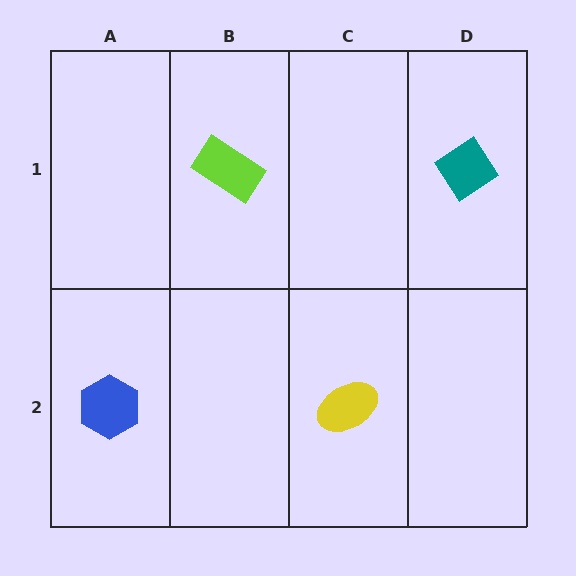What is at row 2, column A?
A blue hexagon.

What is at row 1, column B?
A lime rectangle.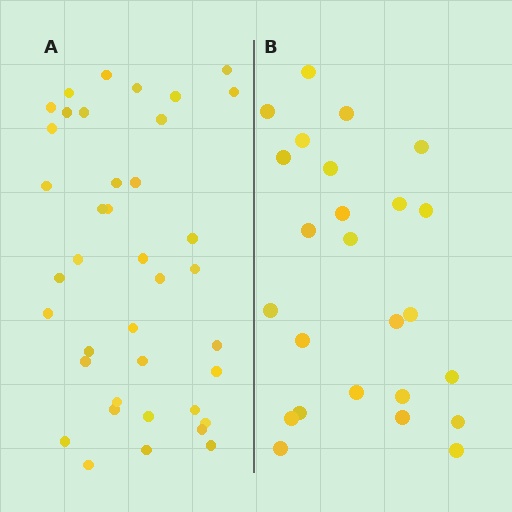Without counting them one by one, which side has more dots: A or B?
Region A (the left region) has more dots.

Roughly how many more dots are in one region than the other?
Region A has approximately 15 more dots than region B.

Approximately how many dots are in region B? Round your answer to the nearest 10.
About 20 dots. (The exact count is 25, which rounds to 20.)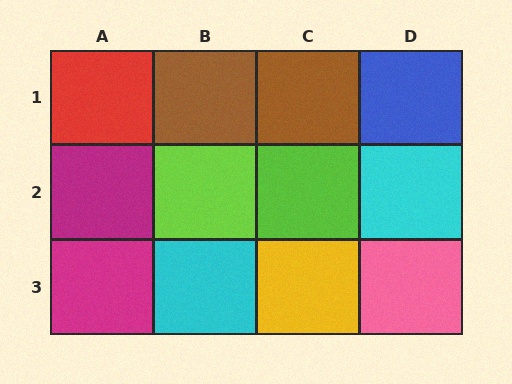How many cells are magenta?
2 cells are magenta.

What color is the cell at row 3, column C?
Yellow.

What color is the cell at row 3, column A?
Magenta.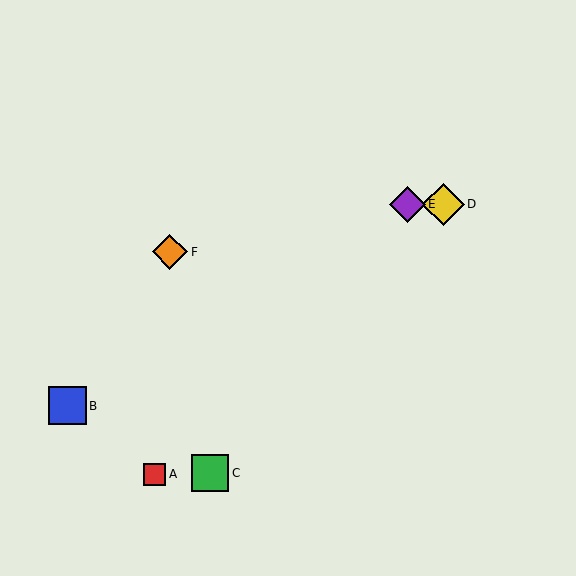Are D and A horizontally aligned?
No, D is at y≈204 and A is at y≈474.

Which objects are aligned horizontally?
Objects D, E are aligned horizontally.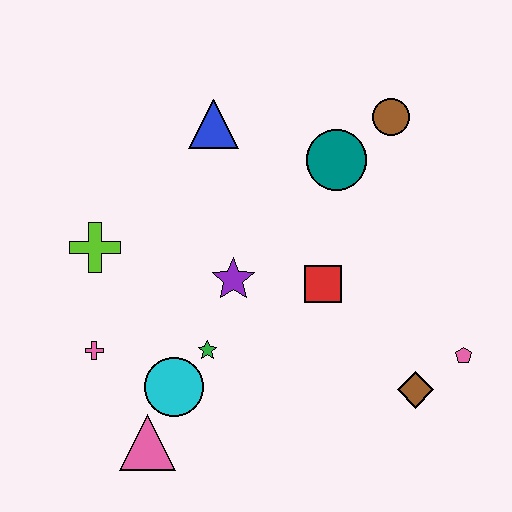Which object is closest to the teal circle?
The brown circle is closest to the teal circle.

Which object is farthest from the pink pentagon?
The lime cross is farthest from the pink pentagon.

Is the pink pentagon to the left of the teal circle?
No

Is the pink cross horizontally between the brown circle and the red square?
No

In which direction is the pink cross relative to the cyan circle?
The pink cross is to the left of the cyan circle.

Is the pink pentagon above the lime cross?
No